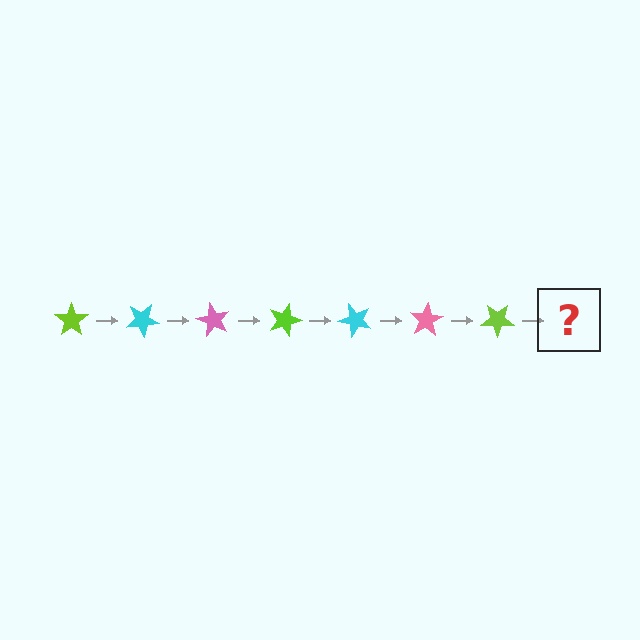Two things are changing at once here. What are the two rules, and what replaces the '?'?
The two rules are that it rotates 30 degrees each step and the color cycles through lime, cyan, and pink. The '?' should be a cyan star, rotated 210 degrees from the start.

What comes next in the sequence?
The next element should be a cyan star, rotated 210 degrees from the start.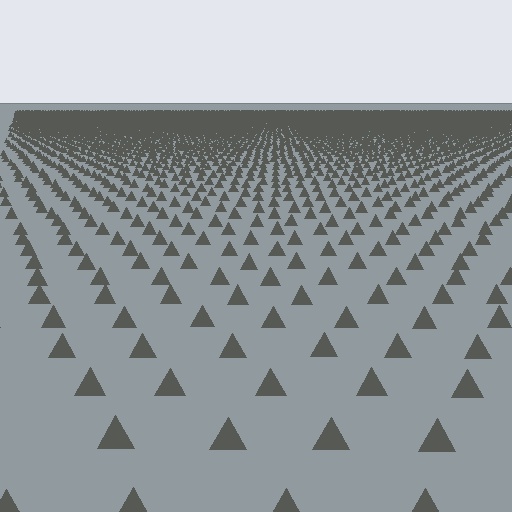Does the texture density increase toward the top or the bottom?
Density increases toward the top.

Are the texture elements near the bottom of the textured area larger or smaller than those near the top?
Larger. Near the bottom, elements are closer to the viewer and appear at a bigger on-screen size.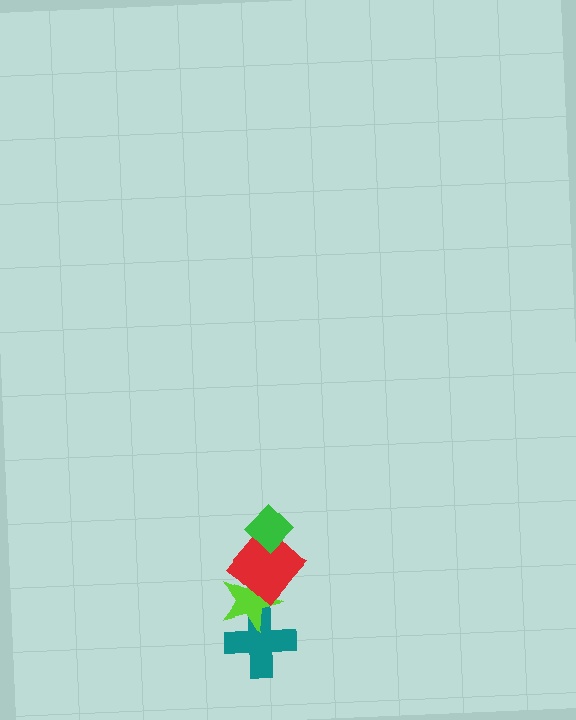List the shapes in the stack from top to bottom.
From top to bottom: the green diamond, the red diamond, the lime star, the teal cross.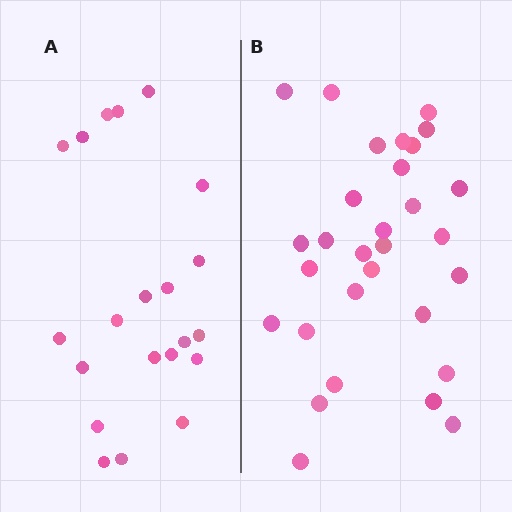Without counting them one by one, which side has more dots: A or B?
Region B (the right region) has more dots.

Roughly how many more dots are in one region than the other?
Region B has roughly 8 or so more dots than region A.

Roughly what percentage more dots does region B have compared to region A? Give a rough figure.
About 45% more.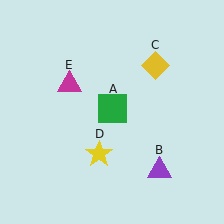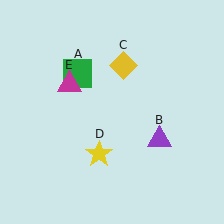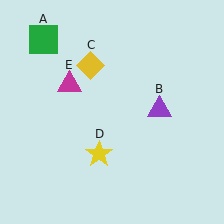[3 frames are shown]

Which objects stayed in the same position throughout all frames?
Yellow star (object D) and magenta triangle (object E) remained stationary.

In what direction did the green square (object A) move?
The green square (object A) moved up and to the left.